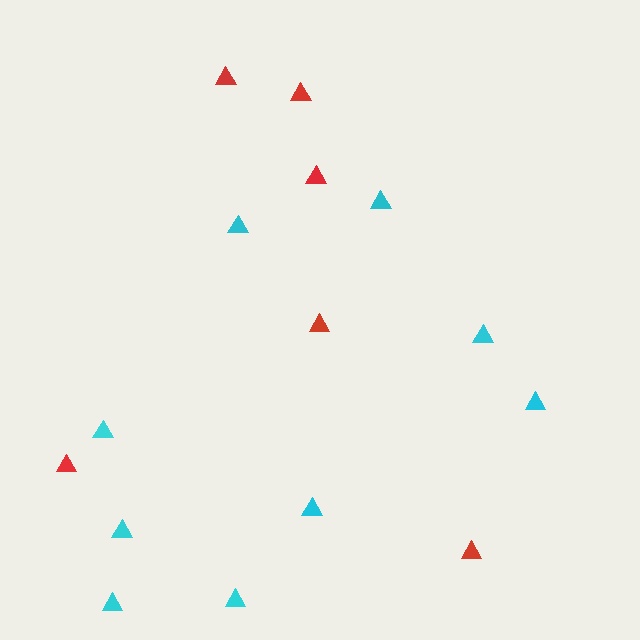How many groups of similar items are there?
There are 2 groups: one group of red triangles (6) and one group of cyan triangles (9).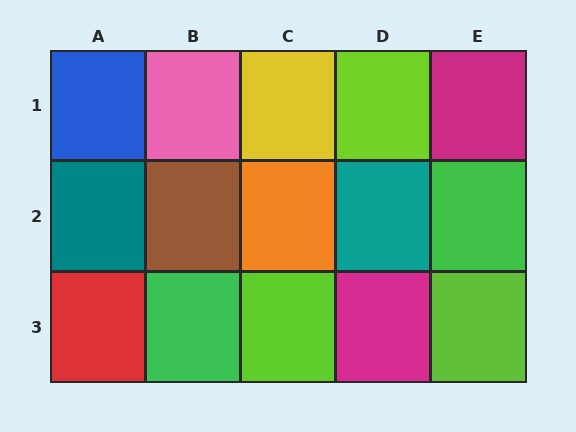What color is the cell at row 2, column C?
Orange.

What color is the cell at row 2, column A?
Teal.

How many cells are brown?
1 cell is brown.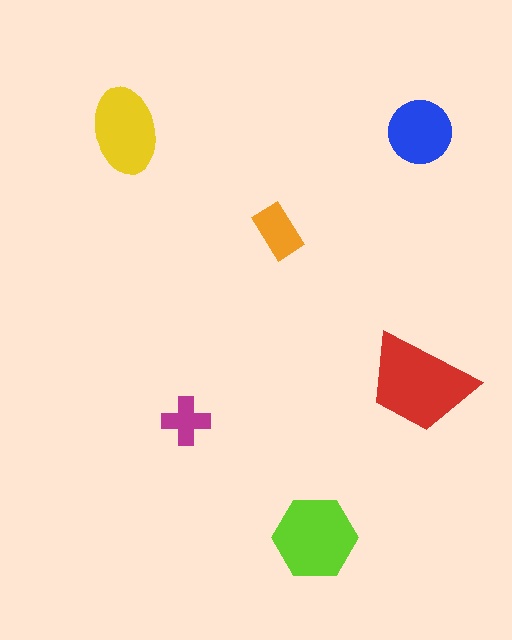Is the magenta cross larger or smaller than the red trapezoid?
Smaller.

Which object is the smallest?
The magenta cross.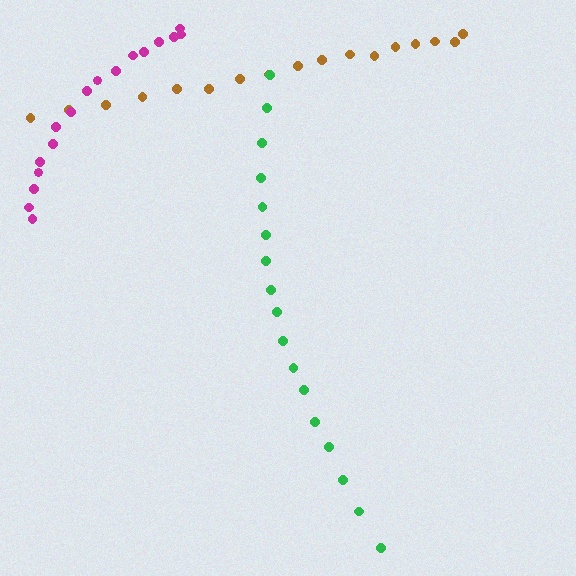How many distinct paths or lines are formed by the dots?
There are 3 distinct paths.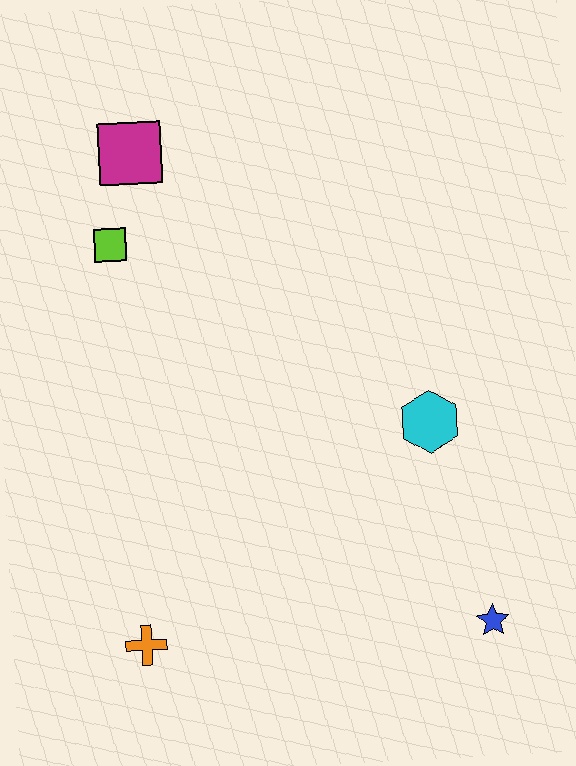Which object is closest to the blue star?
The cyan hexagon is closest to the blue star.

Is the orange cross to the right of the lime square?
Yes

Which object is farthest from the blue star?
The magenta square is farthest from the blue star.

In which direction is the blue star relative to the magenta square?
The blue star is below the magenta square.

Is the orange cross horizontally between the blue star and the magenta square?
No